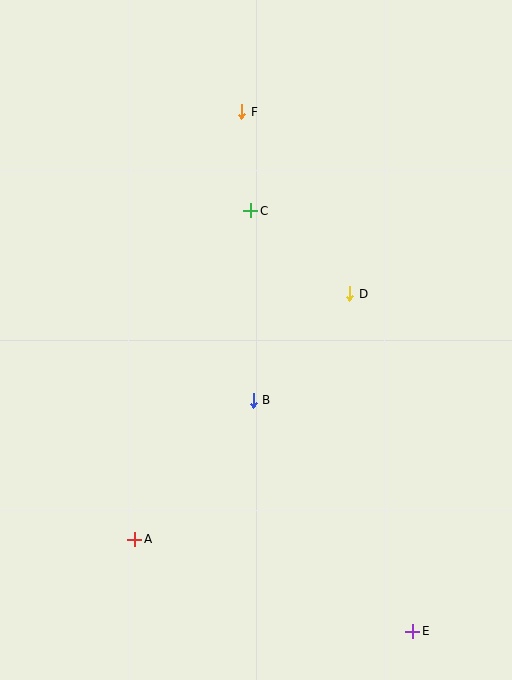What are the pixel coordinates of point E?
Point E is at (413, 631).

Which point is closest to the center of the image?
Point B at (253, 400) is closest to the center.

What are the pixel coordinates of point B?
Point B is at (253, 400).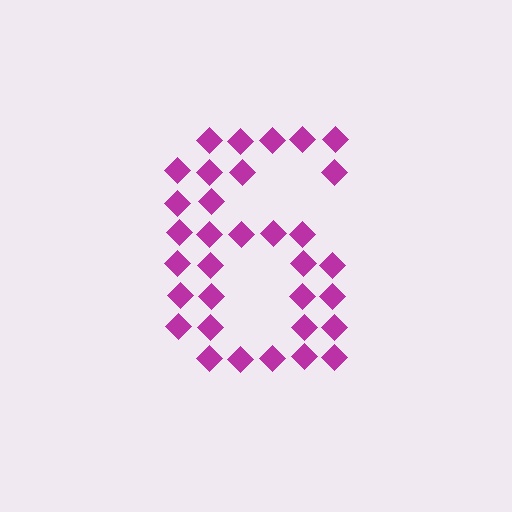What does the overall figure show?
The overall figure shows the digit 6.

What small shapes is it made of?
It is made of small diamonds.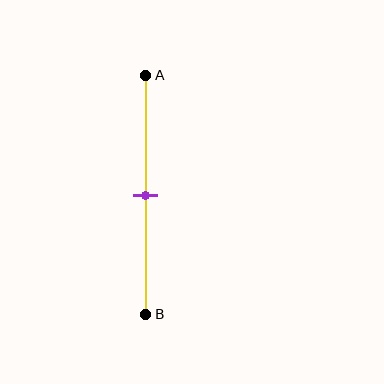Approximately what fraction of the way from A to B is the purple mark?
The purple mark is approximately 50% of the way from A to B.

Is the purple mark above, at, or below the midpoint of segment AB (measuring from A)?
The purple mark is approximately at the midpoint of segment AB.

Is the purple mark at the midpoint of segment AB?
Yes, the mark is approximately at the midpoint.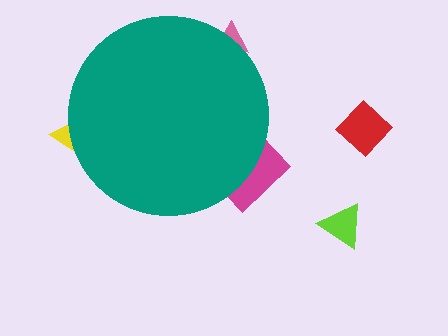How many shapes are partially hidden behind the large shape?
3 shapes are partially hidden.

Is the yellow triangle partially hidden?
Yes, the yellow triangle is partially hidden behind the teal circle.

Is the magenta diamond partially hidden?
Yes, the magenta diamond is partially hidden behind the teal circle.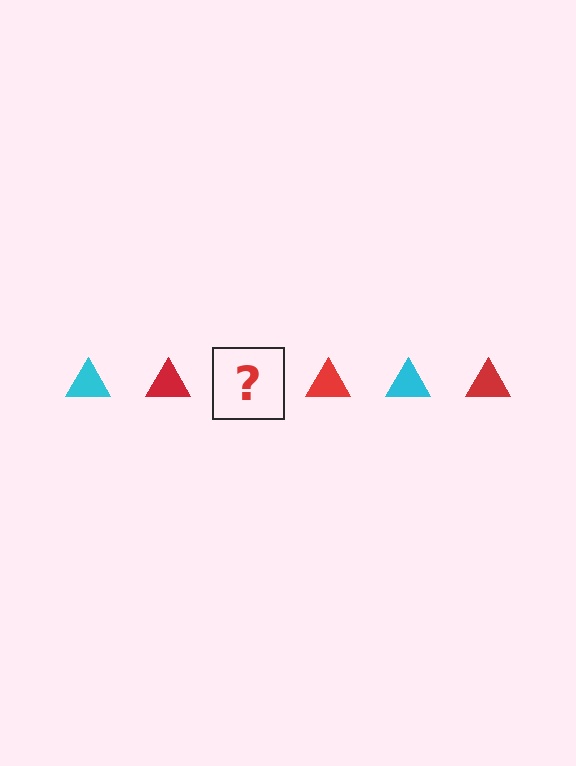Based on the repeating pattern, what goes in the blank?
The blank should be a cyan triangle.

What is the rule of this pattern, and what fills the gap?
The rule is that the pattern cycles through cyan, red triangles. The gap should be filled with a cyan triangle.